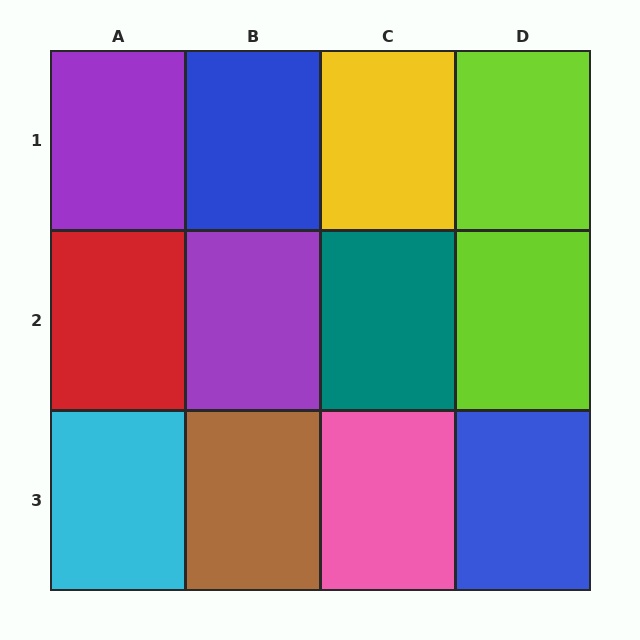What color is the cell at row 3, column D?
Blue.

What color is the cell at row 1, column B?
Blue.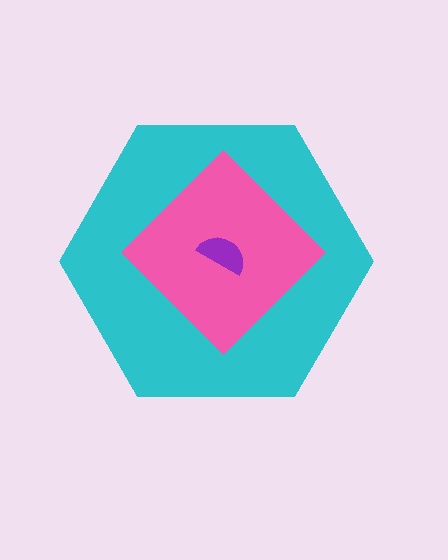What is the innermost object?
The purple semicircle.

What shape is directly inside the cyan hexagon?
The pink diamond.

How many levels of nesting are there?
3.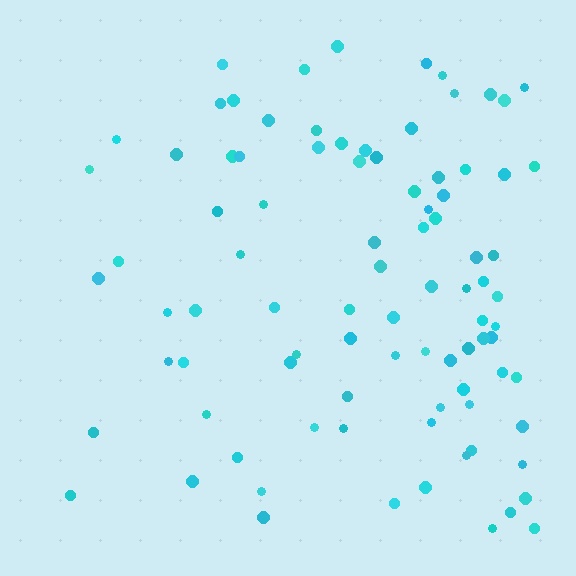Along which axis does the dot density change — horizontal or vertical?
Horizontal.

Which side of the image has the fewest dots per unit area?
The left.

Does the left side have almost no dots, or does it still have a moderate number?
Still a moderate number, just noticeably fewer than the right.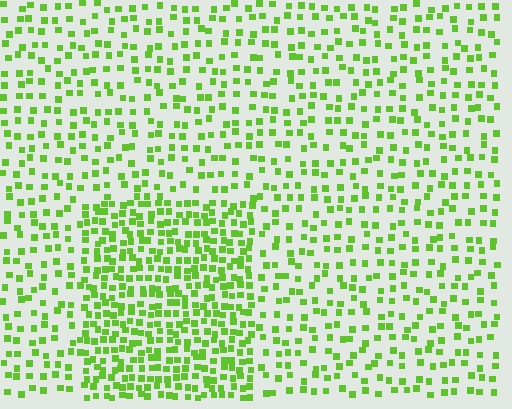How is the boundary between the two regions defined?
The boundary is defined by a change in element density (approximately 2.0x ratio). All elements are the same color, size, and shape.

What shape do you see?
I see a rectangle.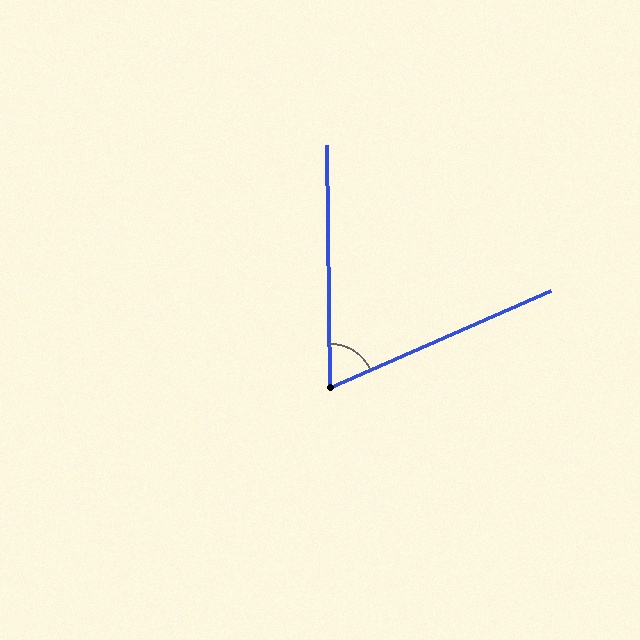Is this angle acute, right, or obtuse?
It is acute.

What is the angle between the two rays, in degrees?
Approximately 67 degrees.